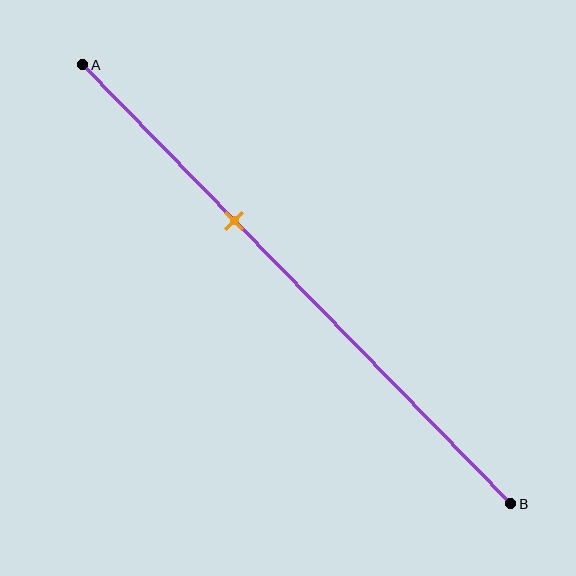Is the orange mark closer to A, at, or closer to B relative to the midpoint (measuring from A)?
The orange mark is closer to point A than the midpoint of segment AB.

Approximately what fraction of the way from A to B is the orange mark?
The orange mark is approximately 35% of the way from A to B.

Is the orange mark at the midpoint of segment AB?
No, the mark is at about 35% from A, not at the 50% midpoint.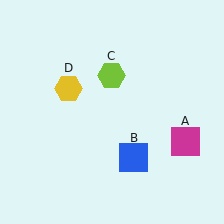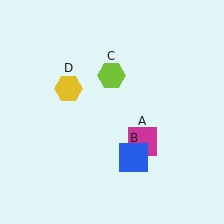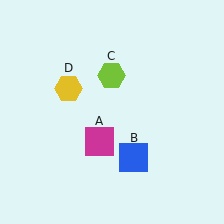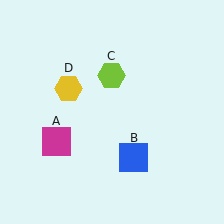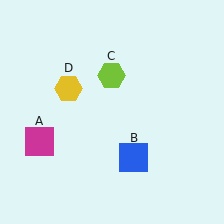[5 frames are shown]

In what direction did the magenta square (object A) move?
The magenta square (object A) moved left.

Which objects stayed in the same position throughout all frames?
Blue square (object B) and lime hexagon (object C) and yellow hexagon (object D) remained stationary.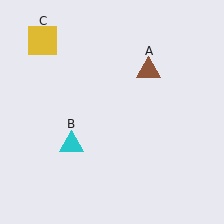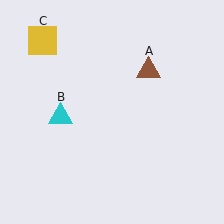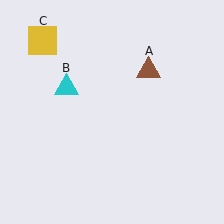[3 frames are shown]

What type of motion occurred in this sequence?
The cyan triangle (object B) rotated clockwise around the center of the scene.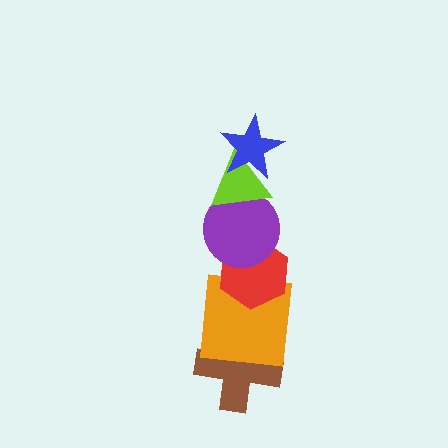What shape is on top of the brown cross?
The orange square is on top of the brown cross.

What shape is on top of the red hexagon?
The purple circle is on top of the red hexagon.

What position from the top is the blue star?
The blue star is 1st from the top.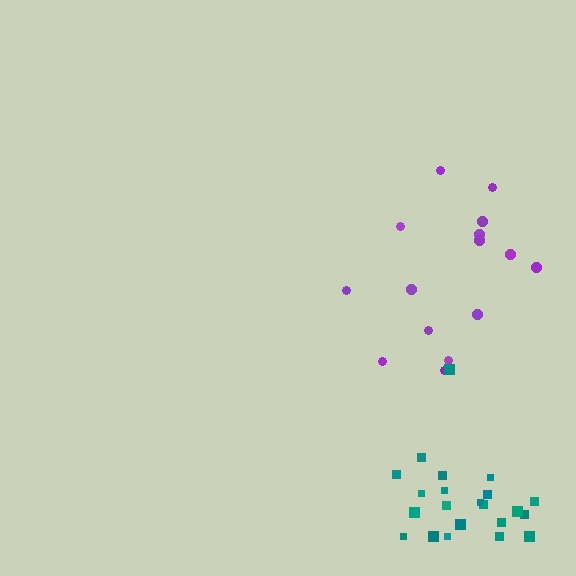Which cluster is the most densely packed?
Teal.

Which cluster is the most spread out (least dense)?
Purple.